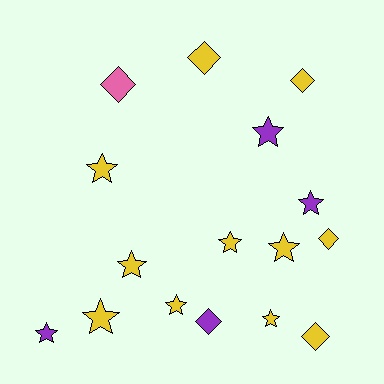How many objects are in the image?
There are 16 objects.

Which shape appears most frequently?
Star, with 10 objects.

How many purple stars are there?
There are 3 purple stars.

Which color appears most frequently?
Yellow, with 11 objects.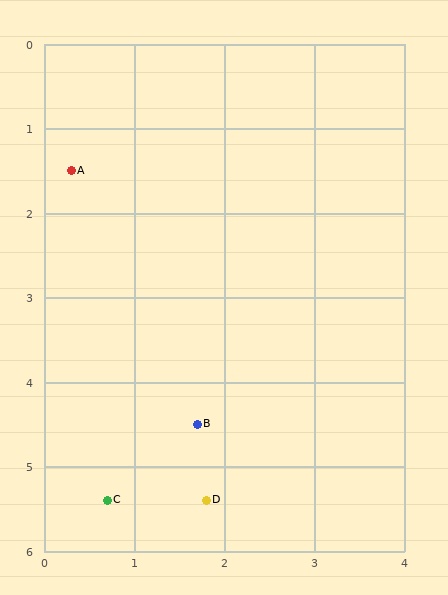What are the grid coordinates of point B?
Point B is at approximately (1.7, 4.5).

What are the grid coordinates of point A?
Point A is at approximately (0.3, 1.5).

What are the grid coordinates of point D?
Point D is at approximately (1.8, 5.4).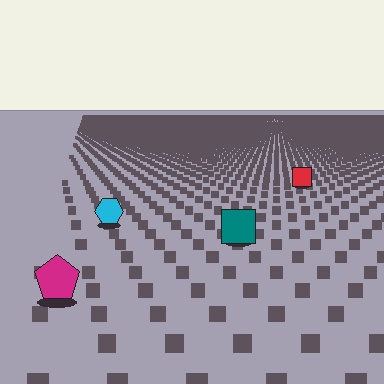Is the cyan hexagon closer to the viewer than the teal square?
No. The teal square is closer — you can tell from the texture gradient: the ground texture is coarser near it.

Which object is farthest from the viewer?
The red square is farthest from the viewer. It appears smaller and the ground texture around it is denser.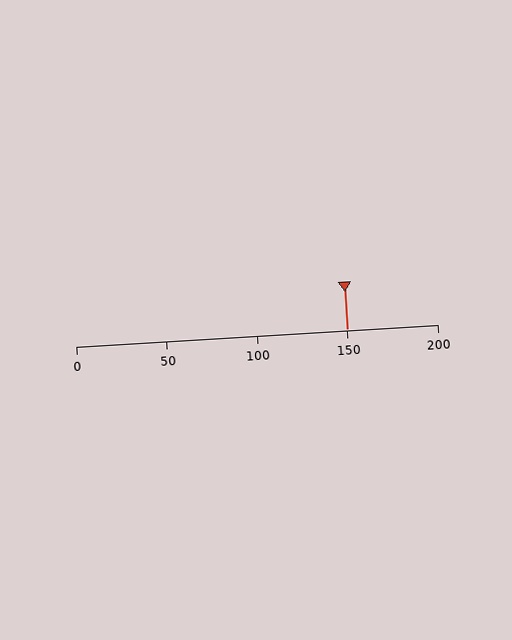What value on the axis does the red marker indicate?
The marker indicates approximately 150.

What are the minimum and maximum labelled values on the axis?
The axis runs from 0 to 200.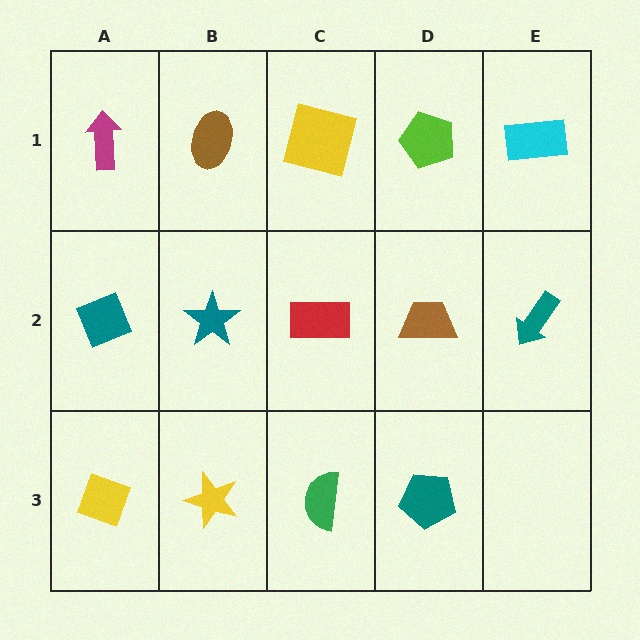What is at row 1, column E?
A cyan rectangle.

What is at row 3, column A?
A yellow diamond.